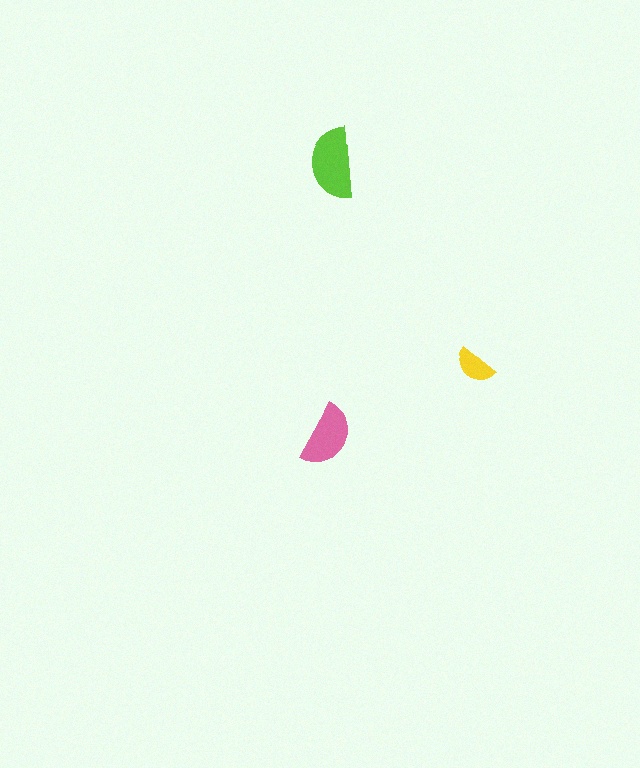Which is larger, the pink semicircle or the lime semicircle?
The lime one.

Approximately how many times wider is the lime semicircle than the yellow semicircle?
About 2 times wider.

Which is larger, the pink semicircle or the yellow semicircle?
The pink one.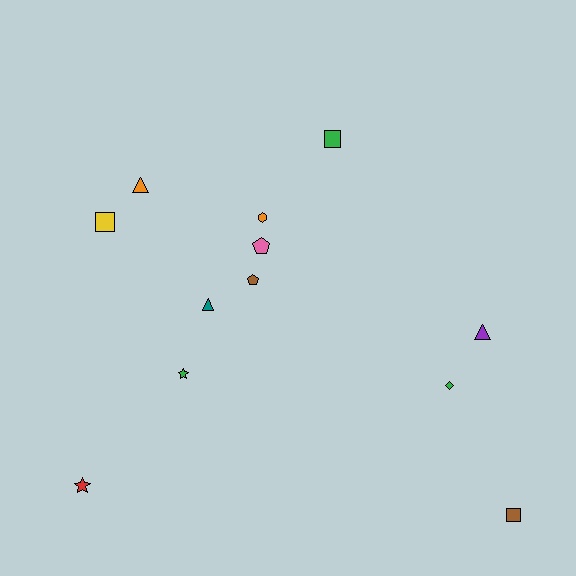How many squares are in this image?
There are 3 squares.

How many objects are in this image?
There are 12 objects.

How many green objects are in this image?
There are 3 green objects.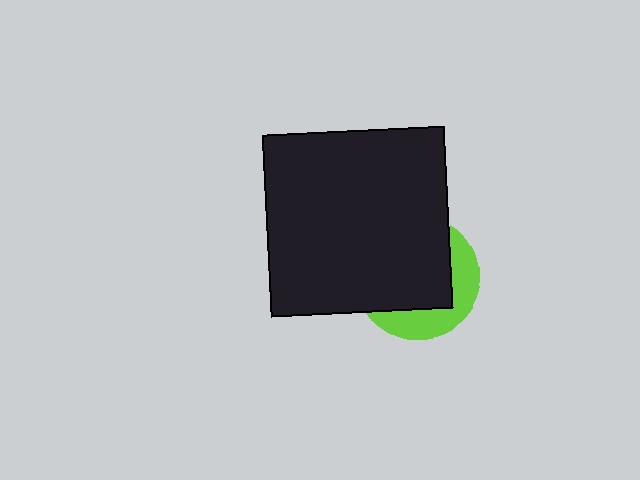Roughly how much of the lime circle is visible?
A small part of it is visible (roughly 34%).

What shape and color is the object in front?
The object in front is a black square.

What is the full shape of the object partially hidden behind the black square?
The partially hidden object is a lime circle.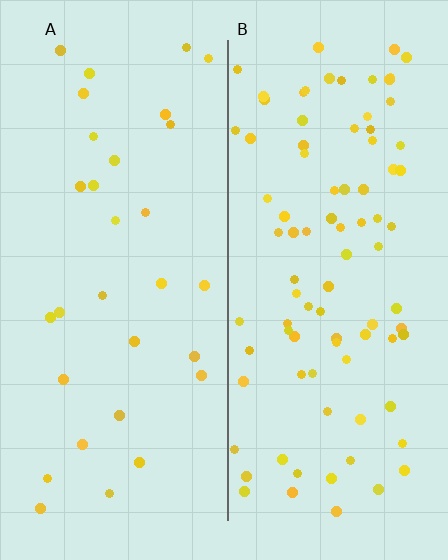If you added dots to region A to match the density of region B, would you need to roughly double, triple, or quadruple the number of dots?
Approximately triple.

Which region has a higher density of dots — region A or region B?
B (the right).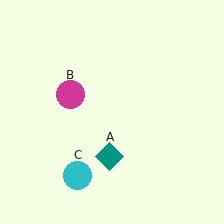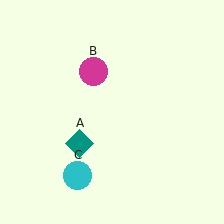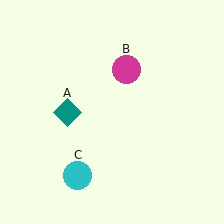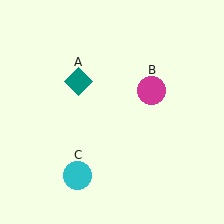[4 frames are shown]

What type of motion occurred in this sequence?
The teal diamond (object A), magenta circle (object B) rotated clockwise around the center of the scene.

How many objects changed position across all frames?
2 objects changed position: teal diamond (object A), magenta circle (object B).